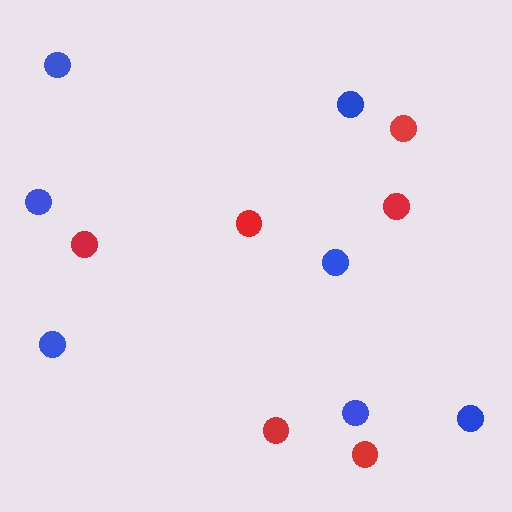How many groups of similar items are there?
There are 2 groups: one group of red circles (6) and one group of blue circles (7).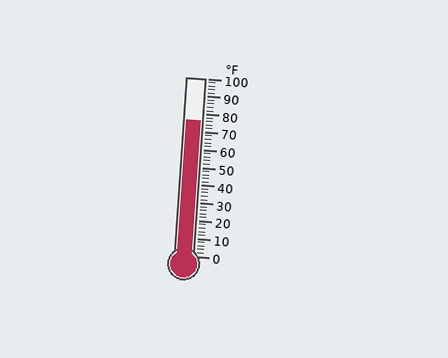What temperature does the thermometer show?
The thermometer shows approximately 76°F.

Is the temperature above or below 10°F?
The temperature is above 10°F.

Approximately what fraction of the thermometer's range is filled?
The thermometer is filled to approximately 75% of its range.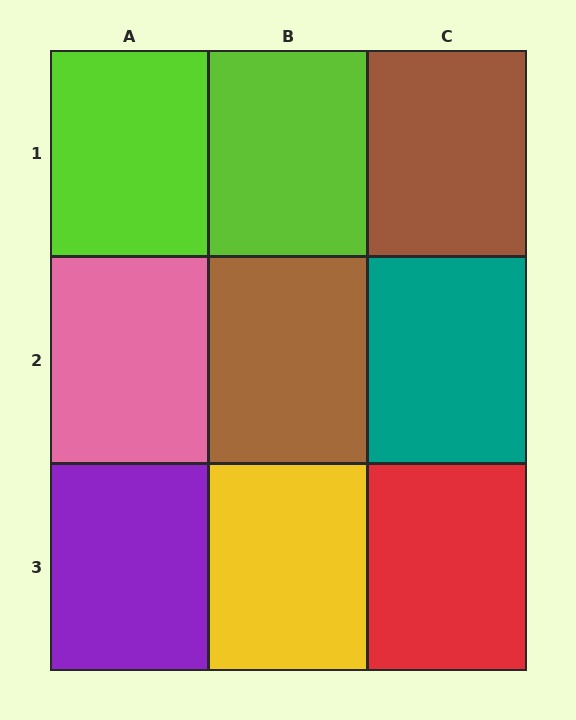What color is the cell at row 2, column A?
Pink.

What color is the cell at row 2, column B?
Brown.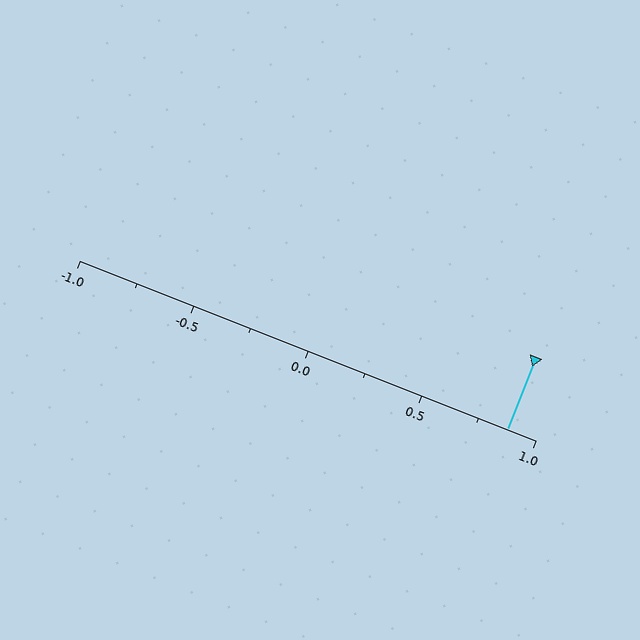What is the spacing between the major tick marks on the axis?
The major ticks are spaced 0.5 apart.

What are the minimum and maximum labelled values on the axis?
The axis runs from -1.0 to 1.0.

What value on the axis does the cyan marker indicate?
The marker indicates approximately 0.88.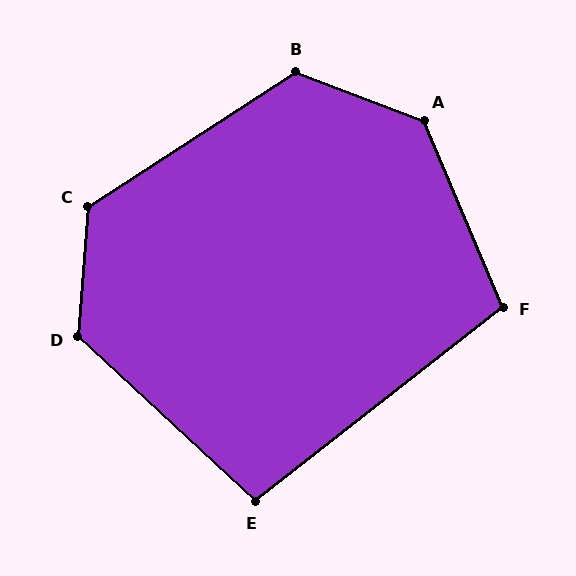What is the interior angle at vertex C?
Approximately 128 degrees (obtuse).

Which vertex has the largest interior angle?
A, at approximately 133 degrees.